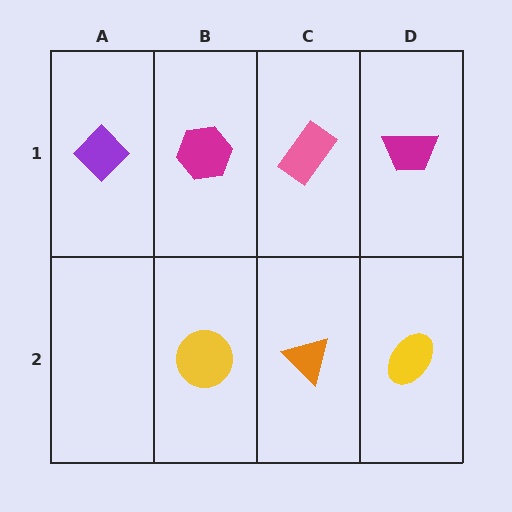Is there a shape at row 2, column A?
No, that cell is empty.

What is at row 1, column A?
A purple diamond.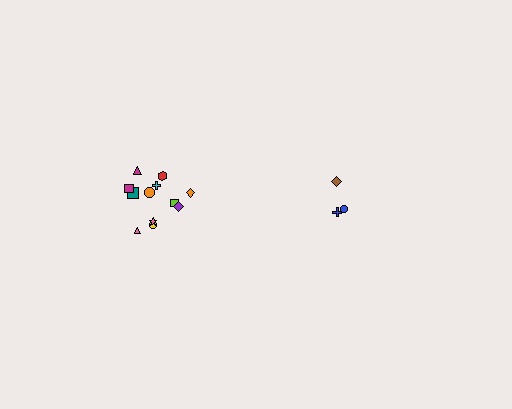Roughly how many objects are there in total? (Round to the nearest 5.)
Roughly 15 objects in total.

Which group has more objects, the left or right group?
The left group.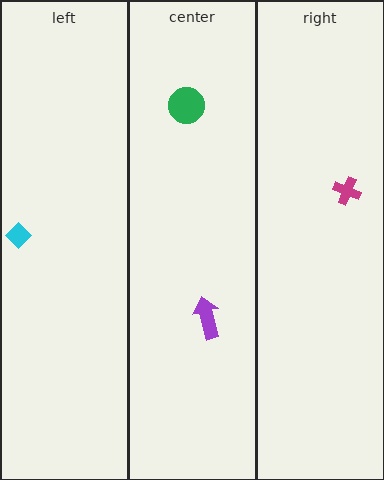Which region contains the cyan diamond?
The left region.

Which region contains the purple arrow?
The center region.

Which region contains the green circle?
The center region.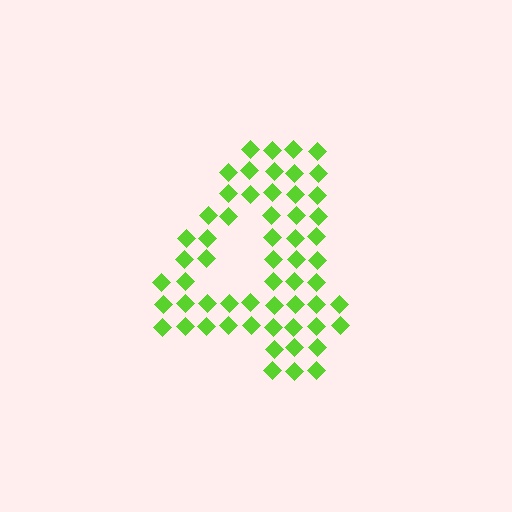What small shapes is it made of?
It is made of small diamonds.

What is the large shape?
The large shape is the digit 4.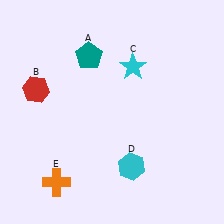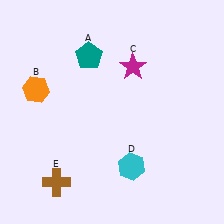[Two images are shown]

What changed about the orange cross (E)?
In Image 1, E is orange. In Image 2, it changed to brown.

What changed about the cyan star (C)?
In Image 1, C is cyan. In Image 2, it changed to magenta.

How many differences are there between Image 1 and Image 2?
There are 3 differences between the two images.